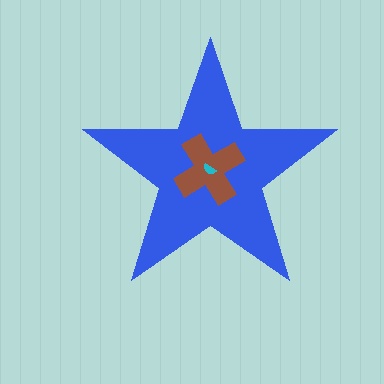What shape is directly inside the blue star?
The brown cross.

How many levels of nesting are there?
3.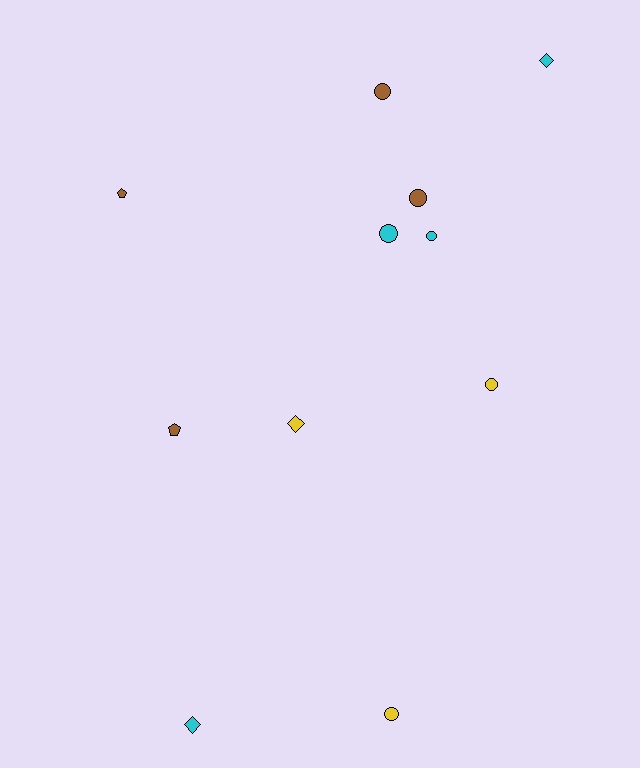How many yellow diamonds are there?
There is 1 yellow diamond.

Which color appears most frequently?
Brown, with 4 objects.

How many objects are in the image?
There are 11 objects.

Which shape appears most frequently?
Circle, with 6 objects.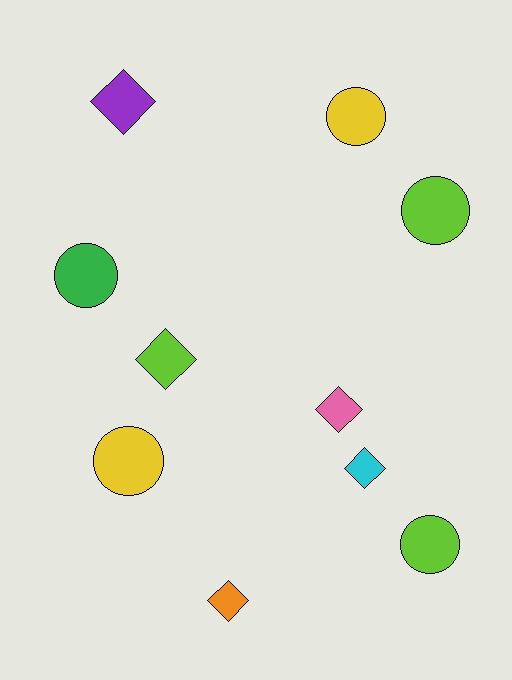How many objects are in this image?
There are 10 objects.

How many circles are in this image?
There are 5 circles.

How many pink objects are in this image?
There is 1 pink object.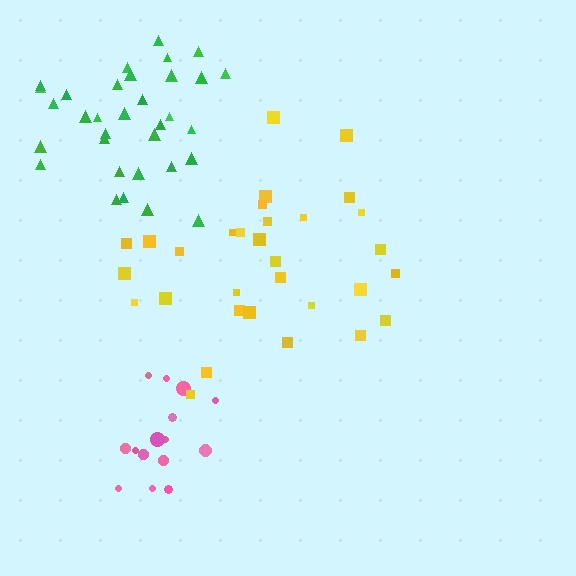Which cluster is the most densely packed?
Green.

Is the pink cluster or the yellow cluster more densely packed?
Pink.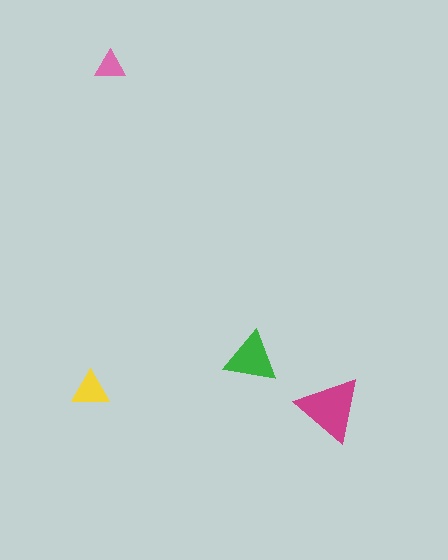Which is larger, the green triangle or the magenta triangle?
The magenta one.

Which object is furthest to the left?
The yellow triangle is leftmost.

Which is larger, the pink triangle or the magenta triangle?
The magenta one.